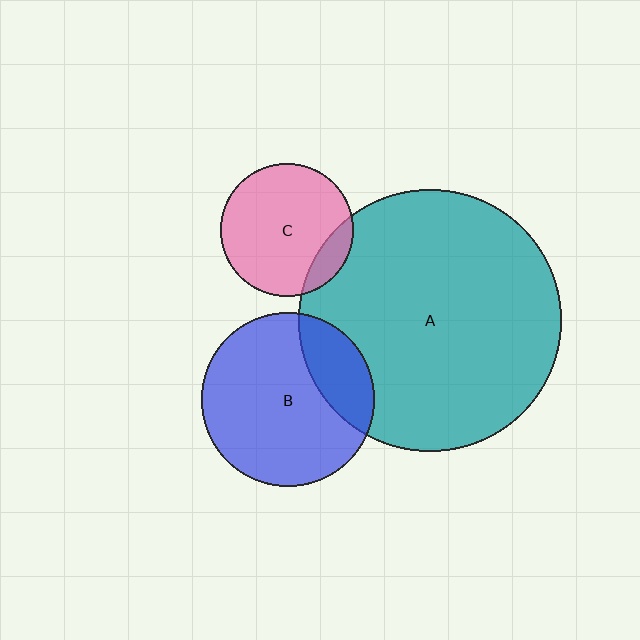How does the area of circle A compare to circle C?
Approximately 3.9 times.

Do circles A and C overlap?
Yes.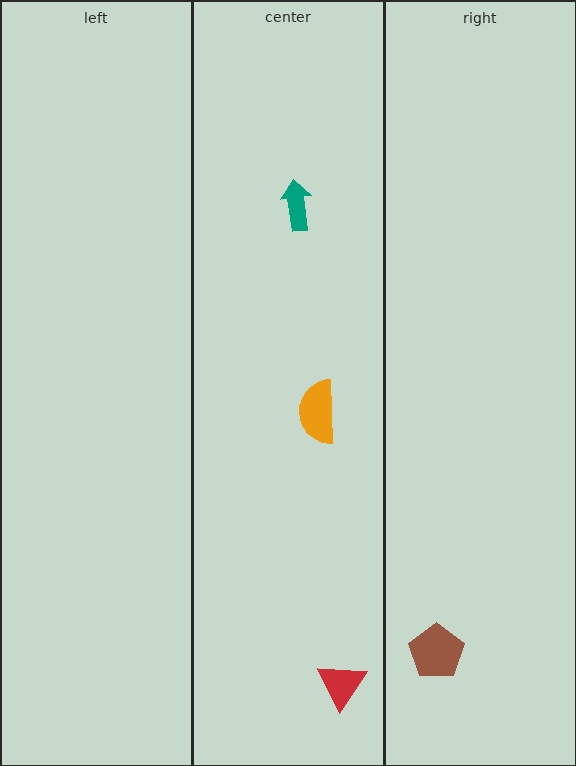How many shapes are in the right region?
1.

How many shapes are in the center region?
3.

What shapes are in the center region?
The red triangle, the orange semicircle, the teal arrow.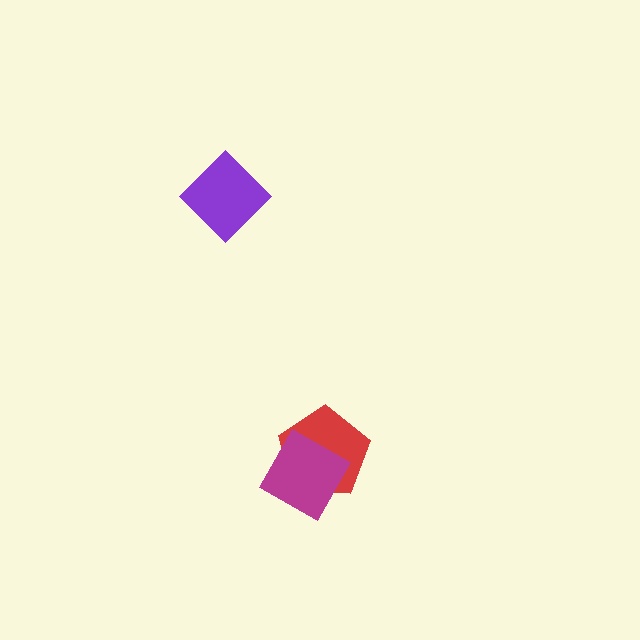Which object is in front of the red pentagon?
The magenta square is in front of the red pentagon.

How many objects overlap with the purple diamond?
0 objects overlap with the purple diamond.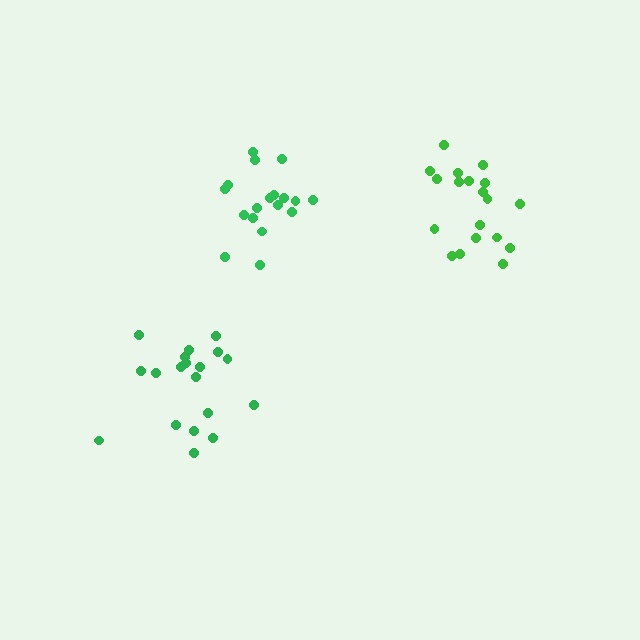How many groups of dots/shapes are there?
There are 3 groups.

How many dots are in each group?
Group 1: 19 dots, Group 2: 18 dots, Group 3: 19 dots (56 total).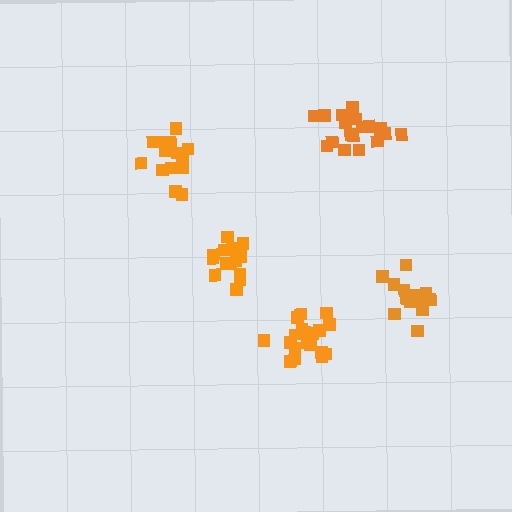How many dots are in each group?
Group 1: 15 dots, Group 2: 19 dots, Group 3: 15 dots, Group 4: 19 dots, Group 5: 15 dots (83 total).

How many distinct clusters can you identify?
There are 5 distinct clusters.